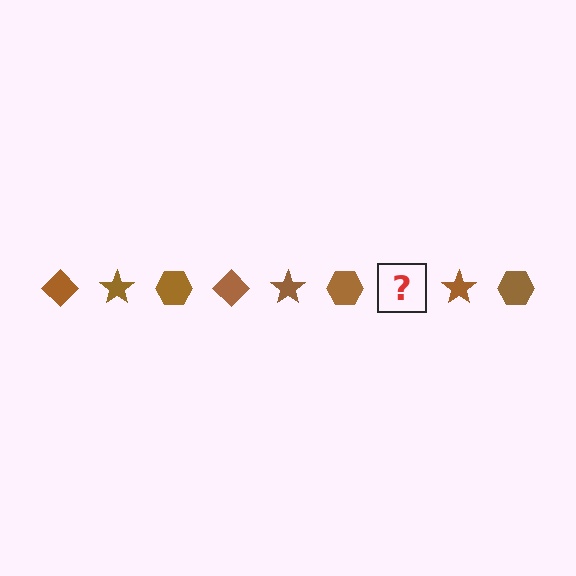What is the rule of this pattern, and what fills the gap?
The rule is that the pattern cycles through diamond, star, hexagon shapes in brown. The gap should be filled with a brown diamond.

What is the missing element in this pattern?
The missing element is a brown diamond.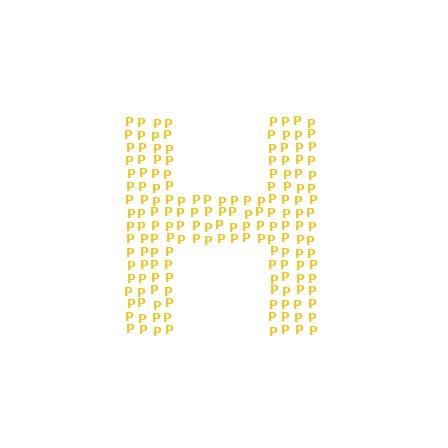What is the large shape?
The large shape is the letter H.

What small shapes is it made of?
It is made of small letter P's.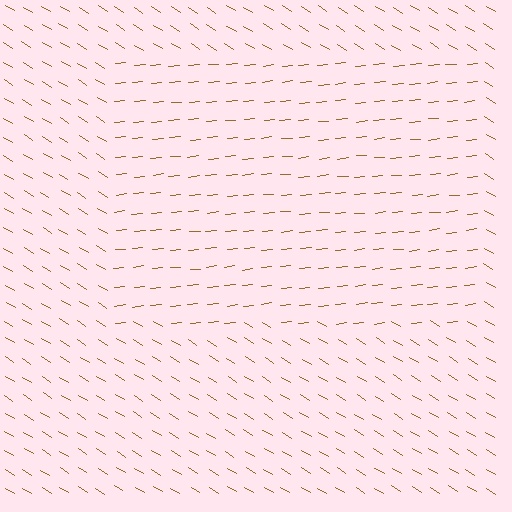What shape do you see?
I see a rectangle.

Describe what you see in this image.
The image is filled with small brown line segments. A rectangle region in the image has lines oriented differently from the surrounding lines, creating a visible texture boundary.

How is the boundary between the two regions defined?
The boundary is defined purely by a change in line orientation (approximately 37 degrees difference). All lines are the same color and thickness.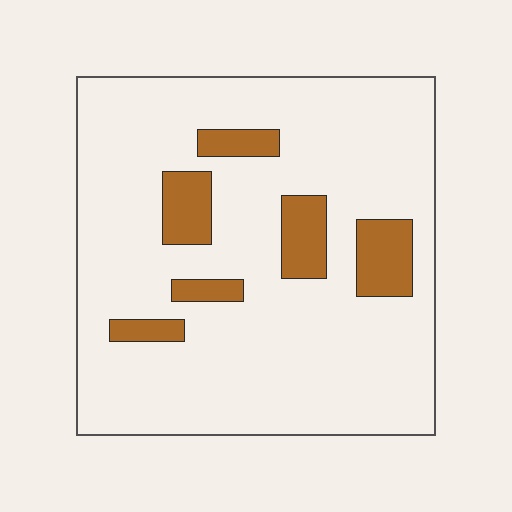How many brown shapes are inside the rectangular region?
6.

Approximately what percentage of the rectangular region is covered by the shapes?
Approximately 15%.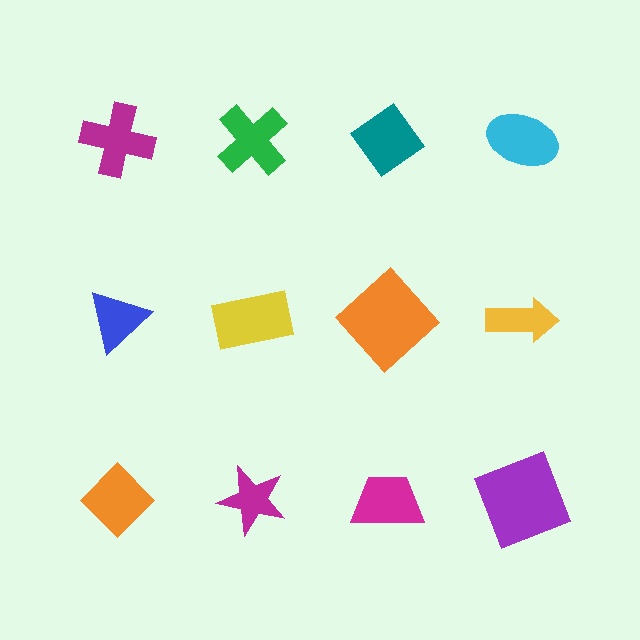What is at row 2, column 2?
A yellow rectangle.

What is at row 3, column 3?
A magenta trapezoid.